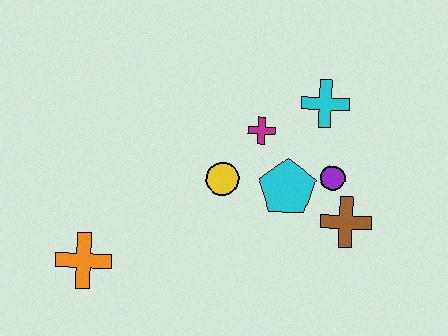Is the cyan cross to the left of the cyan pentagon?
No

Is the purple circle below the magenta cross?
Yes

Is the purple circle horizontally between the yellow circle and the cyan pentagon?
No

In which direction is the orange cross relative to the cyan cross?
The orange cross is to the left of the cyan cross.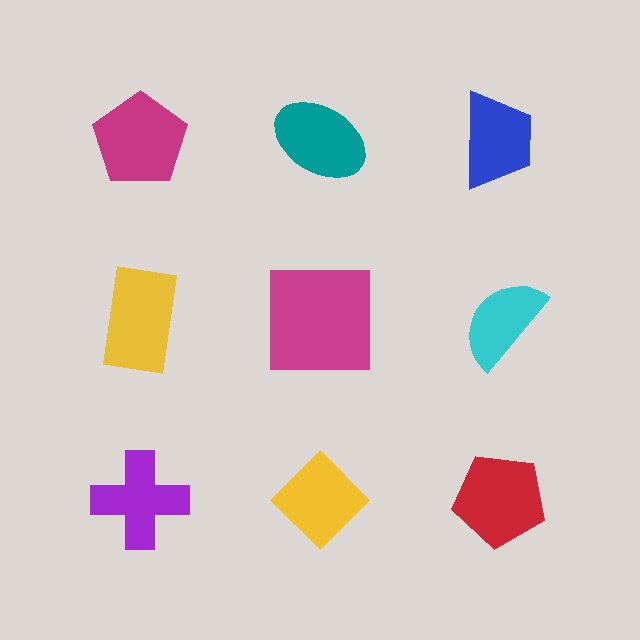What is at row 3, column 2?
A yellow diamond.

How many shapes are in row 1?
3 shapes.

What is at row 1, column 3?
A blue trapezoid.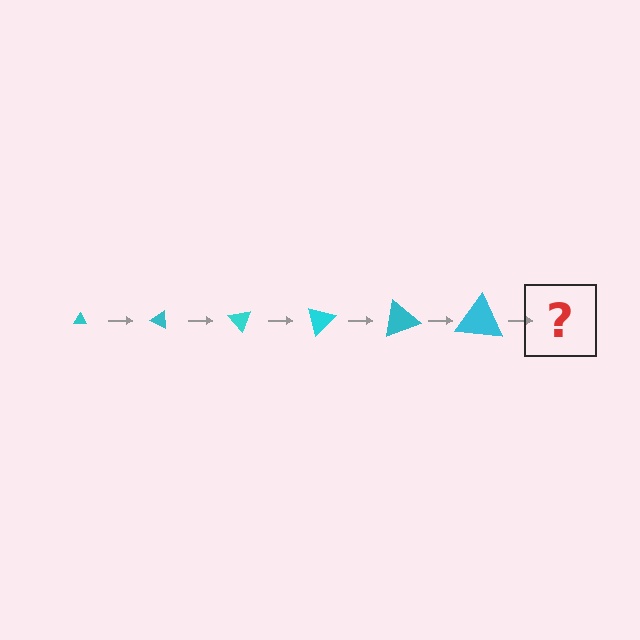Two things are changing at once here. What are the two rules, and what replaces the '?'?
The two rules are that the triangle grows larger each step and it rotates 25 degrees each step. The '?' should be a triangle, larger than the previous one and rotated 150 degrees from the start.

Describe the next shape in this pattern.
It should be a triangle, larger than the previous one and rotated 150 degrees from the start.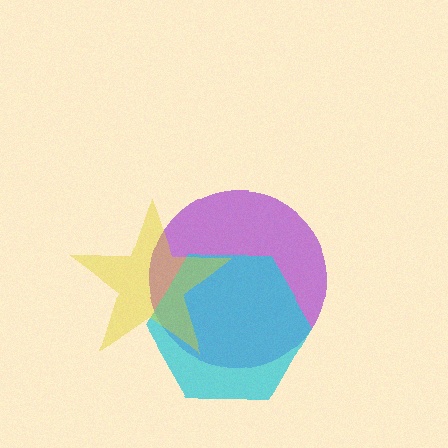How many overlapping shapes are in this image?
There are 3 overlapping shapes in the image.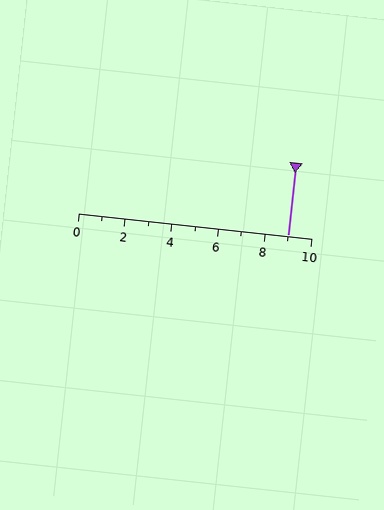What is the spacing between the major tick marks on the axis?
The major ticks are spaced 2 apart.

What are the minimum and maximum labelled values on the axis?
The axis runs from 0 to 10.